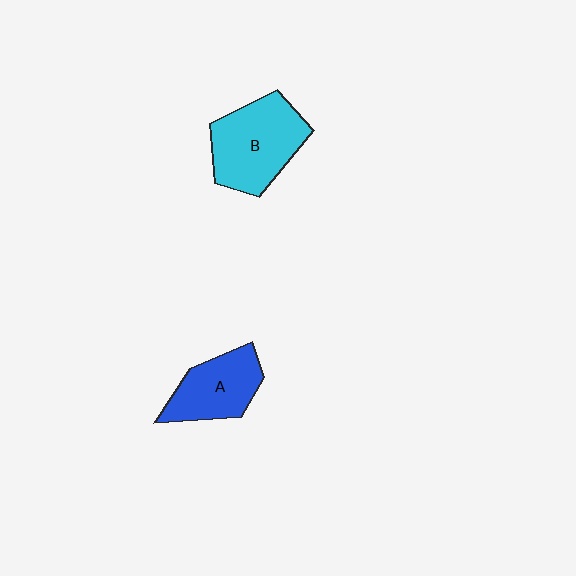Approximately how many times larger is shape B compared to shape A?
Approximately 1.4 times.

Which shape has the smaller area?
Shape A (blue).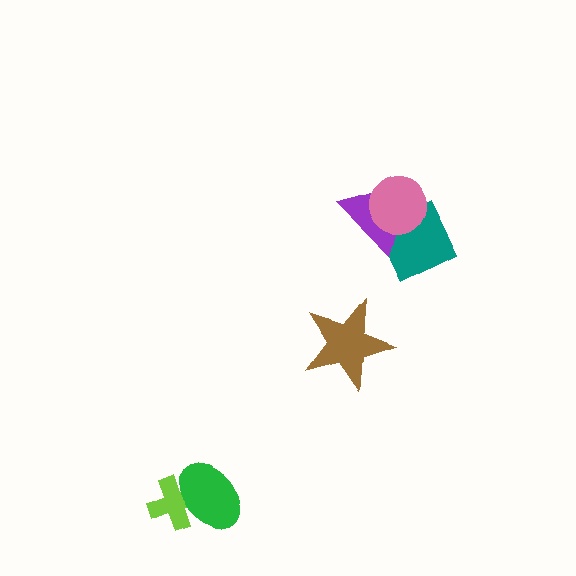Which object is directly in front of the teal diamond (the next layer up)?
The purple triangle is directly in front of the teal diamond.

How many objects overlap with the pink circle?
2 objects overlap with the pink circle.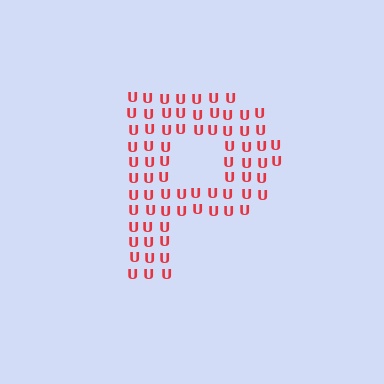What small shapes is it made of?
It is made of small letter U's.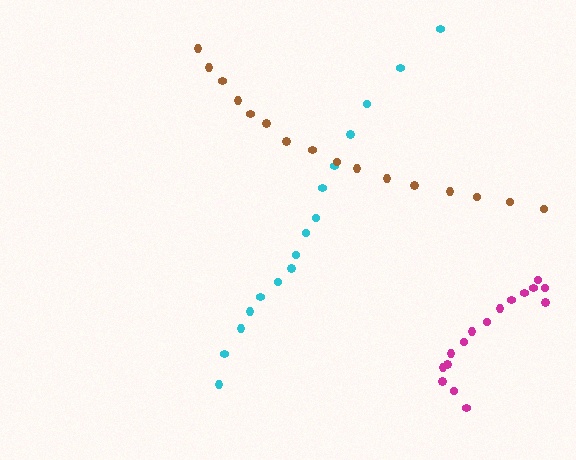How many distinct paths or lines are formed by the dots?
There are 3 distinct paths.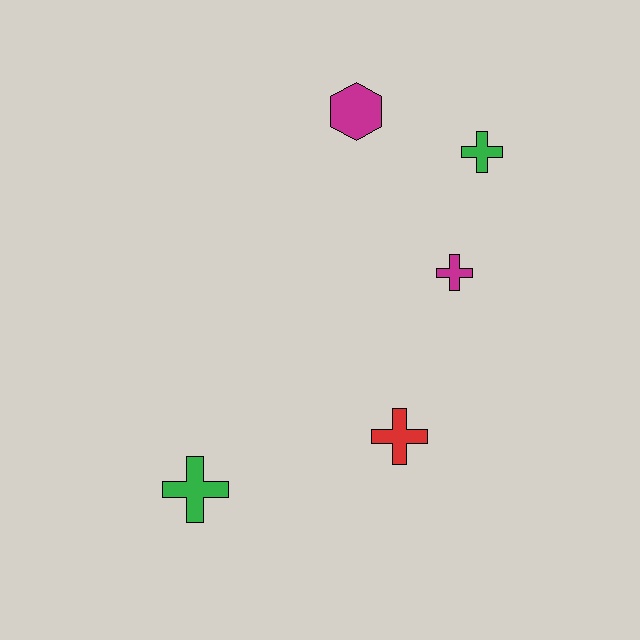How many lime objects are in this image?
There are no lime objects.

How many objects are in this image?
There are 5 objects.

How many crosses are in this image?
There are 4 crosses.